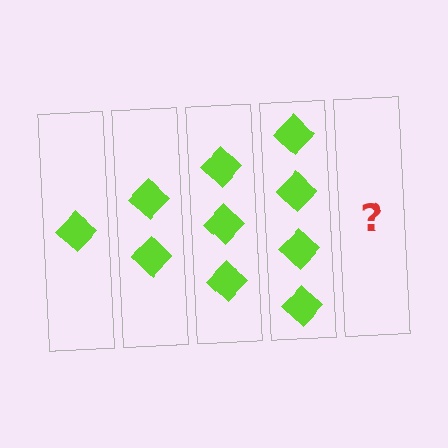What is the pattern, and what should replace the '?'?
The pattern is that each step adds one more diamond. The '?' should be 5 diamonds.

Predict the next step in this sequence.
The next step is 5 diamonds.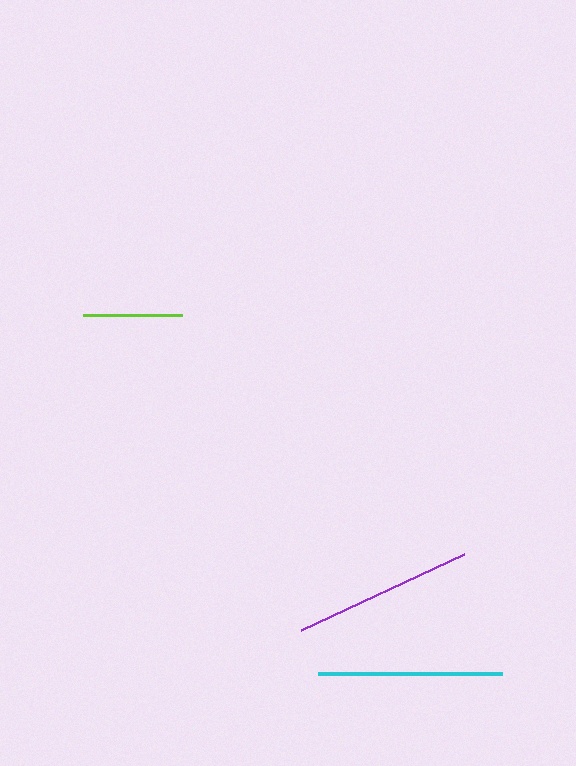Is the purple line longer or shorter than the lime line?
The purple line is longer than the lime line.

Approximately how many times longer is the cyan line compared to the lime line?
The cyan line is approximately 1.9 times the length of the lime line.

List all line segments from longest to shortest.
From longest to shortest: cyan, purple, lime.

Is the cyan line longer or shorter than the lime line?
The cyan line is longer than the lime line.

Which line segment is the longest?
The cyan line is the longest at approximately 184 pixels.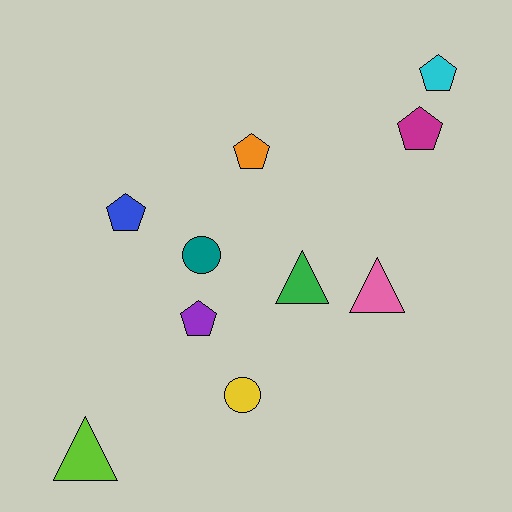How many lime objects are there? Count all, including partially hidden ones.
There is 1 lime object.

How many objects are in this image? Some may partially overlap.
There are 10 objects.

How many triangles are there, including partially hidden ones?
There are 3 triangles.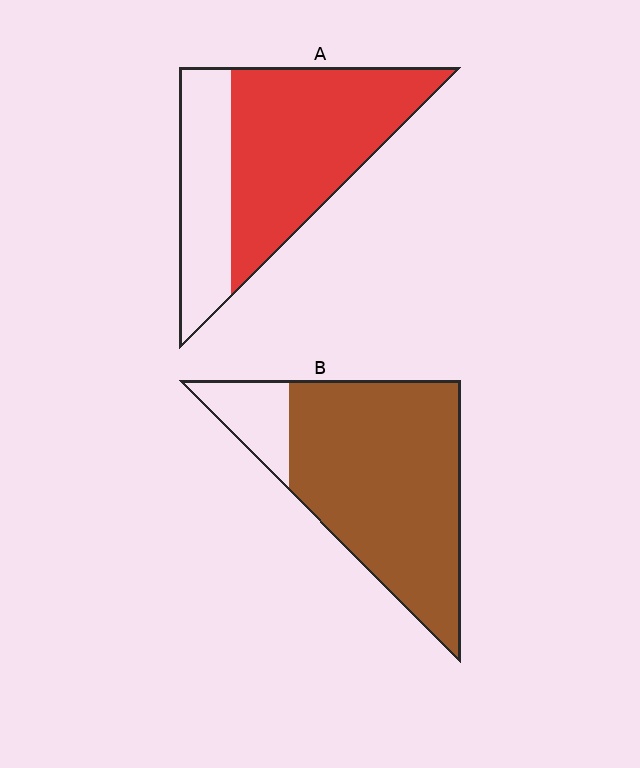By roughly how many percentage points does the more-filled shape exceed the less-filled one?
By roughly 20 percentage points (B over A).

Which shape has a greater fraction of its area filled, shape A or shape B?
Shape B.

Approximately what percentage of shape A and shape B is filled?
A is approximately 65% and B is approximately 85%.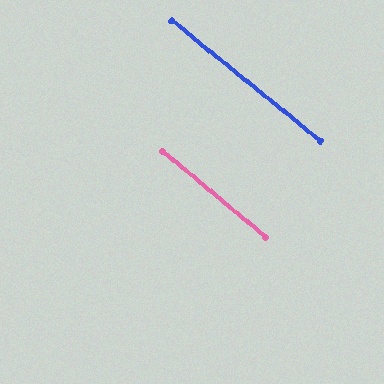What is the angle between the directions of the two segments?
Approximately 1 degree.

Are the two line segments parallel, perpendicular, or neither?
Parallel — their directions differ by only 0.7°.